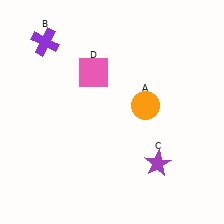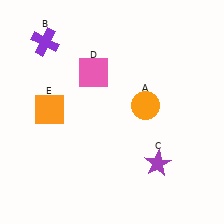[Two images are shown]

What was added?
An orange square (E) was added in Image 2.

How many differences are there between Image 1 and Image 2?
There is 1 difference between the two images.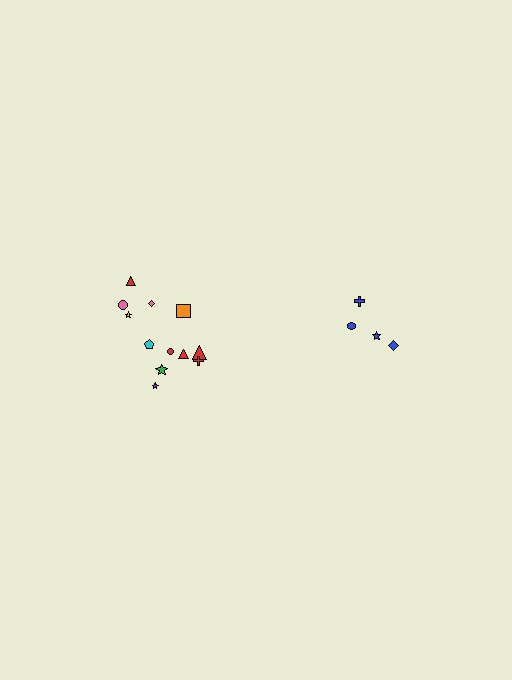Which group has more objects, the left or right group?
The left group.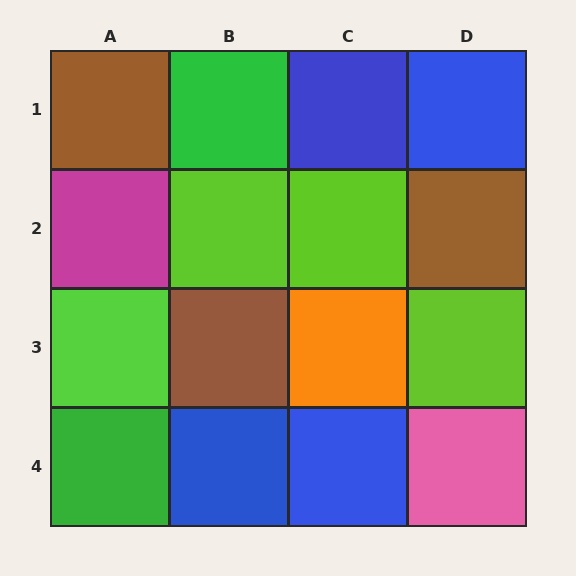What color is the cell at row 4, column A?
Green.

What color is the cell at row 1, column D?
Blue.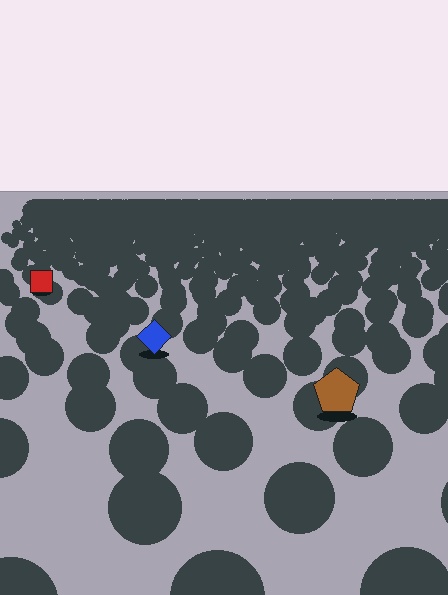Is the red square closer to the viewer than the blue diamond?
No. The blue diamond is closer — you can tell from the texture gradient: the ground texture is coarser near it.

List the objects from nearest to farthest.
From nearest to farthest: the brown pentagon, the blue diamond, the red square.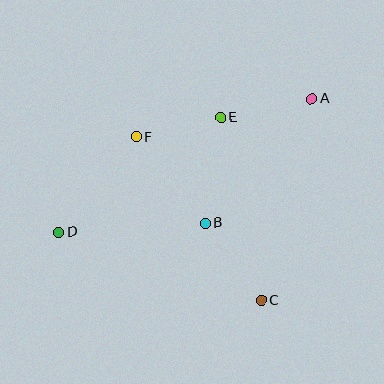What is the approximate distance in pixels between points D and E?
The distance between D and E is approximately 199 pixels.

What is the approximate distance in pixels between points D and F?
The distance between D and F is approximately 123 pixels.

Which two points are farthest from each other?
Points A and D are farthest from each other.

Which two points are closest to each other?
Points E and F are closest to each other.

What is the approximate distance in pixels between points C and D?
The distance between C and D is approximately 214 pixels.